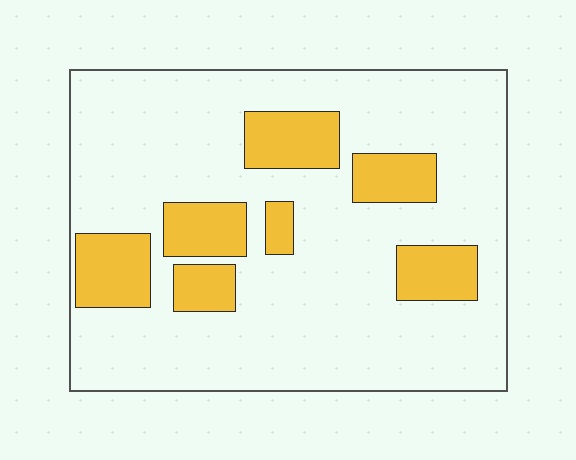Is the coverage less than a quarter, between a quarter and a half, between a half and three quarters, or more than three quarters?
Less than a quarter.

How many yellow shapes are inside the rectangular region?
7.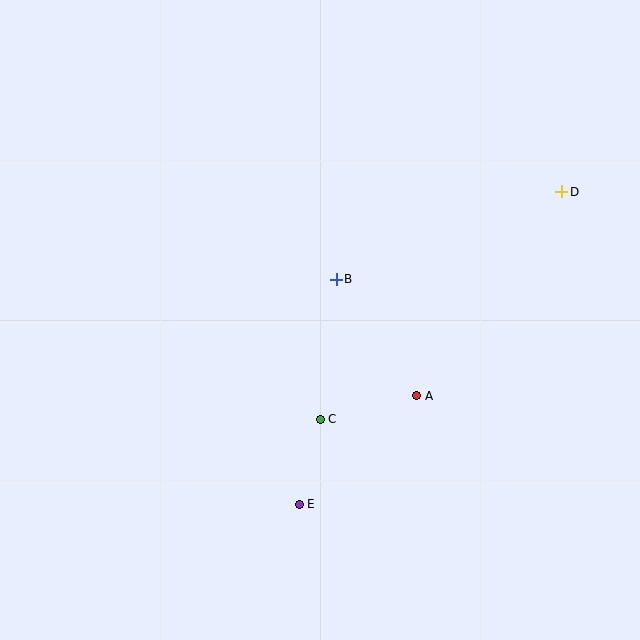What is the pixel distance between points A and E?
The distance between A and E is 160 pixels.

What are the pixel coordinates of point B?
Point B is at (336, 279).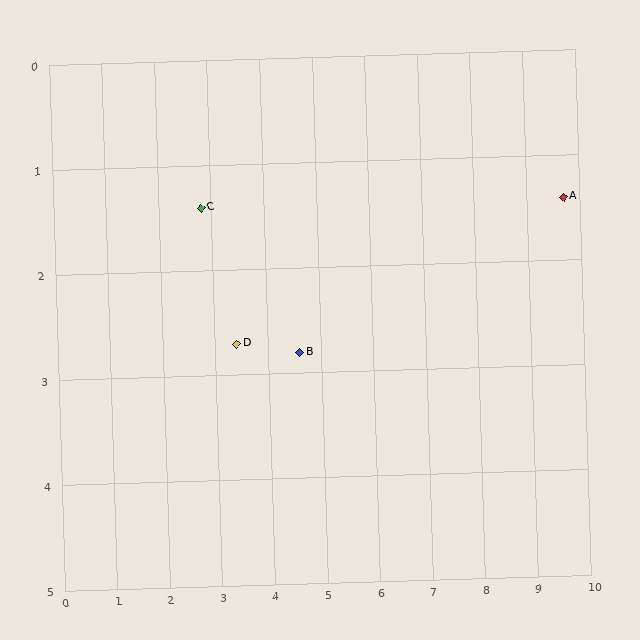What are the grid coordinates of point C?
Point C is at approximately (2.8, 1.4).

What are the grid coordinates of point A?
Point A is at approximately (9.7, 1.4).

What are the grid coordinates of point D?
Point D is at approximately (3.4, 2.7).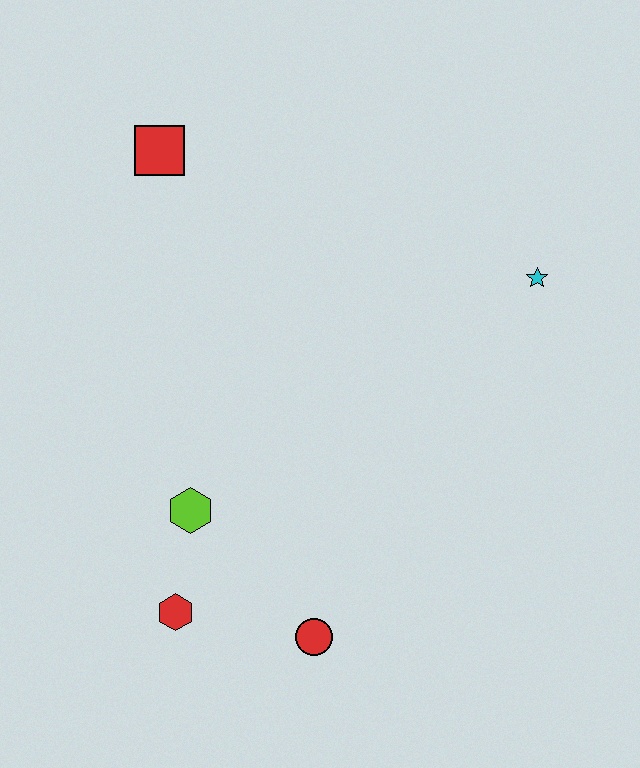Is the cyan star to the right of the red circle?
Yes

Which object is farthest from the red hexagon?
The cyan star is farthest from the red hexagon.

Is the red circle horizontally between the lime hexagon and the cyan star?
Yes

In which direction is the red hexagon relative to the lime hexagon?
The red hexagon is below the lime hexagon.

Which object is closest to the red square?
The lime hexagon is closest to the red square.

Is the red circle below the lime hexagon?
Yes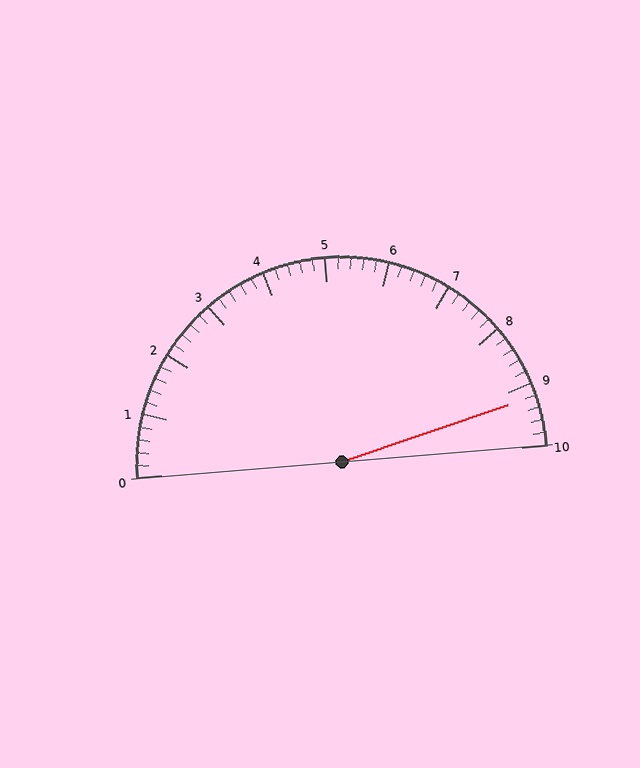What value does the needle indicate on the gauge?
The needle indicates approximately 9.2.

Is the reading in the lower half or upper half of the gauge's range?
The reading is in the upper half of the range (0 to 10).